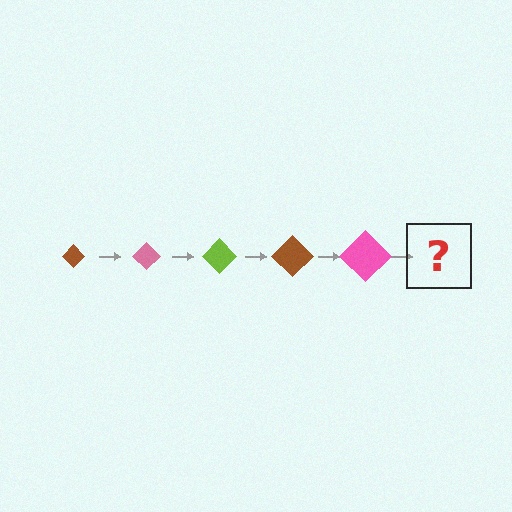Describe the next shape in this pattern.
It should be a lime diamond, larger than the previous one.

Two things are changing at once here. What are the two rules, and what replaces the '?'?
The two rules are that the diamond grows larger each step and the color cycles through brown, pink, and lime. The '?' should be a lime diamond, larger than the previous one.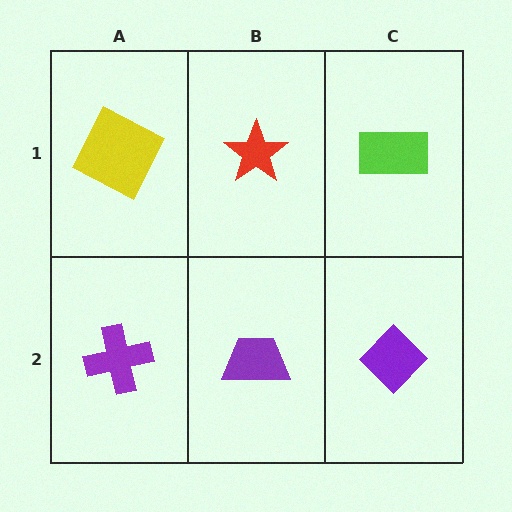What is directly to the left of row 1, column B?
A yellow square.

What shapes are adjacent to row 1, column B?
A purple trapezoid (row 2, column B), a yellow square (row 1, column A), a lime rectangle (row 1, column C).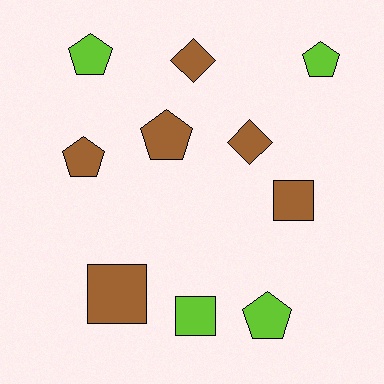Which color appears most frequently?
Brown, with 6 objects.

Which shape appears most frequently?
Pentagon, with 5 objects.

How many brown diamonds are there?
There are 2 brown diamonds.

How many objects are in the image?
There are 10 objects.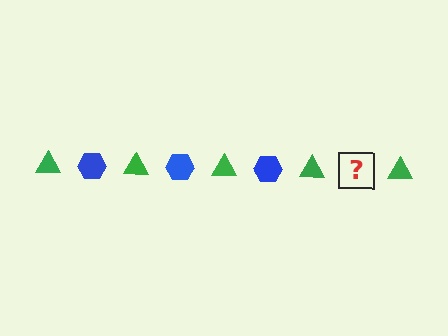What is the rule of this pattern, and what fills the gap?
The rule is that the pattern alternates between green triangle and blue hexagon. The gap should be filled with a blue hexagon.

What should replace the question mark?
The question mark should be replaced with a blue hexagon.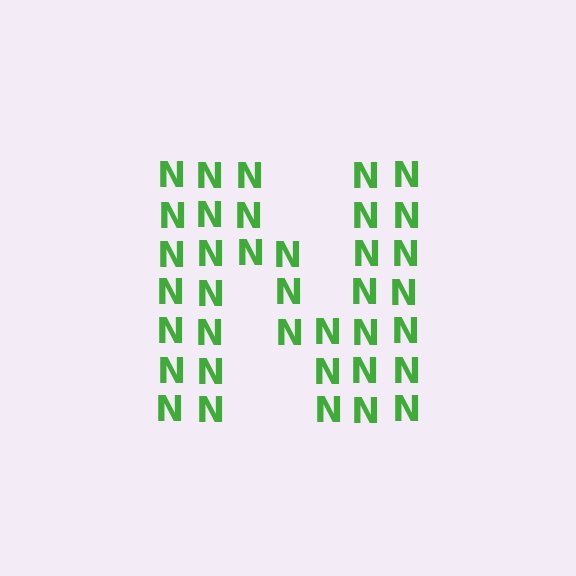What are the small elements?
The small elements are letter N's.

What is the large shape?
The large shape is the letter N.